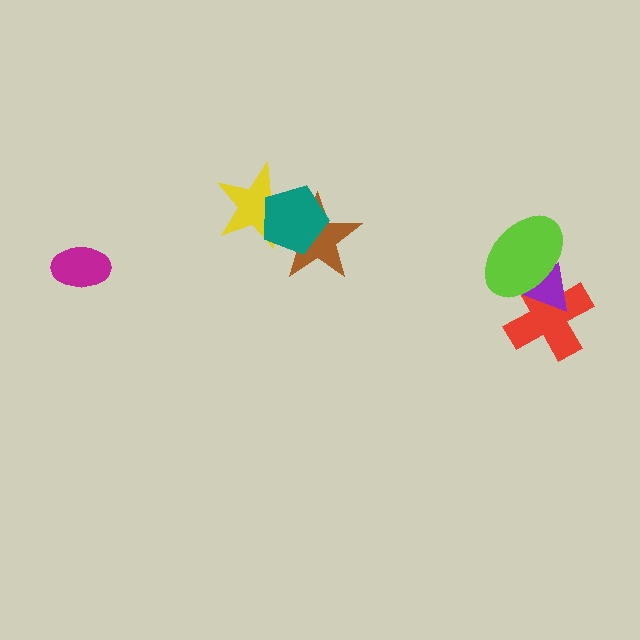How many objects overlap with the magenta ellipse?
0 objects overlap with the magenta ellipse.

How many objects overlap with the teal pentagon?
2 objects overlap with the teal pentagon.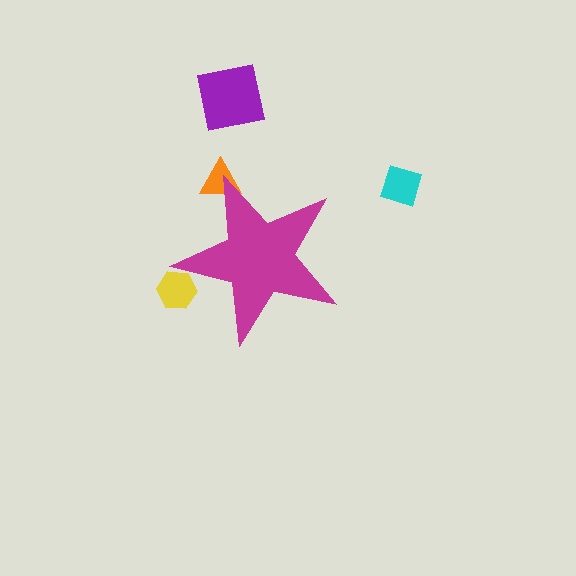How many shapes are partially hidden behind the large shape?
2 shapes are partially hidden.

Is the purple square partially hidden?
No, the purple square is fully visible.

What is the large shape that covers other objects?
A magenta star.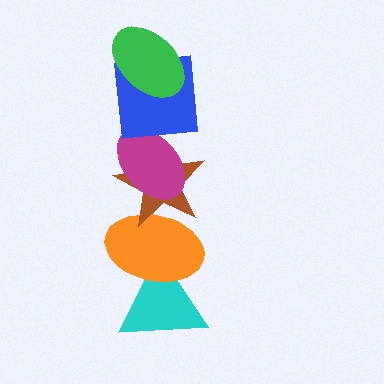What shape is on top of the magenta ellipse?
The blue square is on top of the magenta ellipse.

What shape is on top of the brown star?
The magenta ellipse is on top of the brown star.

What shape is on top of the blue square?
The green ellipse is on top of the blue square.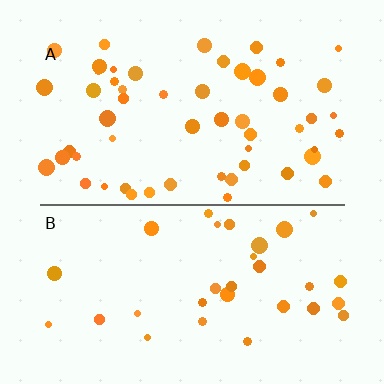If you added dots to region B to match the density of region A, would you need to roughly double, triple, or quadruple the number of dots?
Approximately double.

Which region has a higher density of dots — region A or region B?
A (the top).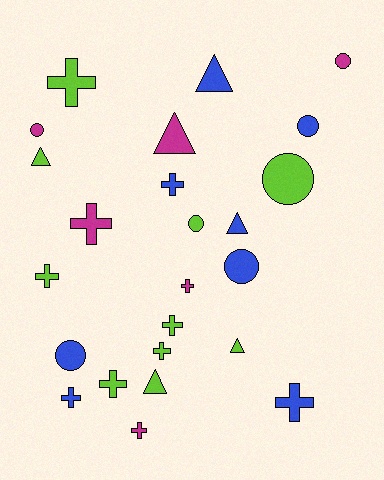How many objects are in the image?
There are 24 objects.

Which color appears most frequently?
Lime, with 10 objects.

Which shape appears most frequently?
Cross, with 11 objects.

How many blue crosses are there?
There are 3 blue crosses.